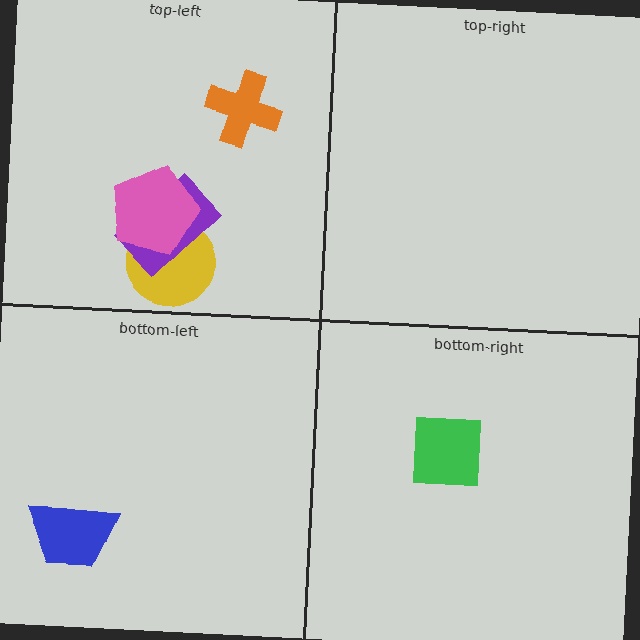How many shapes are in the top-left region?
4.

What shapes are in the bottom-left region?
The blue trapezoid.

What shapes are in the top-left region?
The orange cross, the yellow circle, the purple rectangle, the pink pentagon.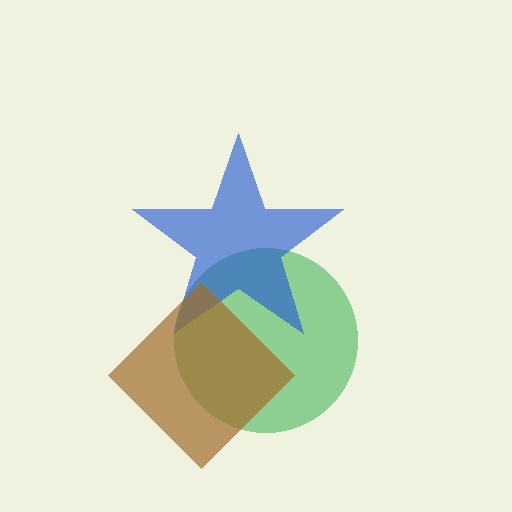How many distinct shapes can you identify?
There are 3 distinct shapes: a green circle, a blue star, a brown diamond.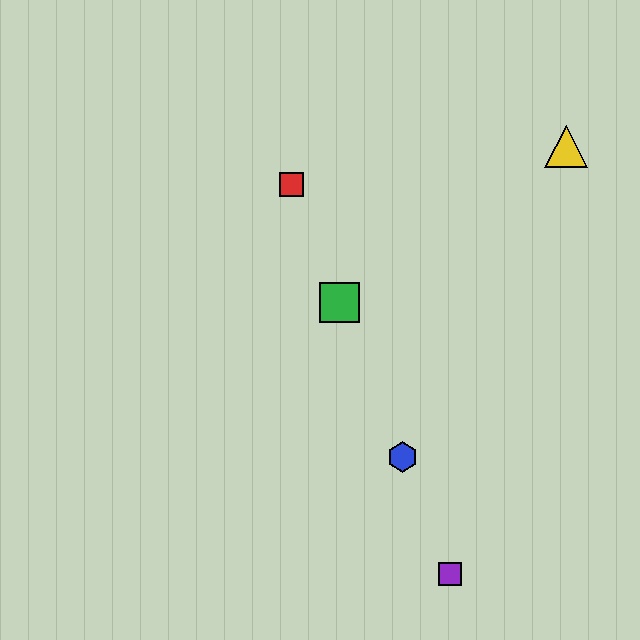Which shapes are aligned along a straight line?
The red square, the blue hexagon, the green square, the purple square are aligned along a straight line.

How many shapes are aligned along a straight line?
4 shapes (the red square, the blue hexagon, the green square, the purple square) are aligned along a straight line.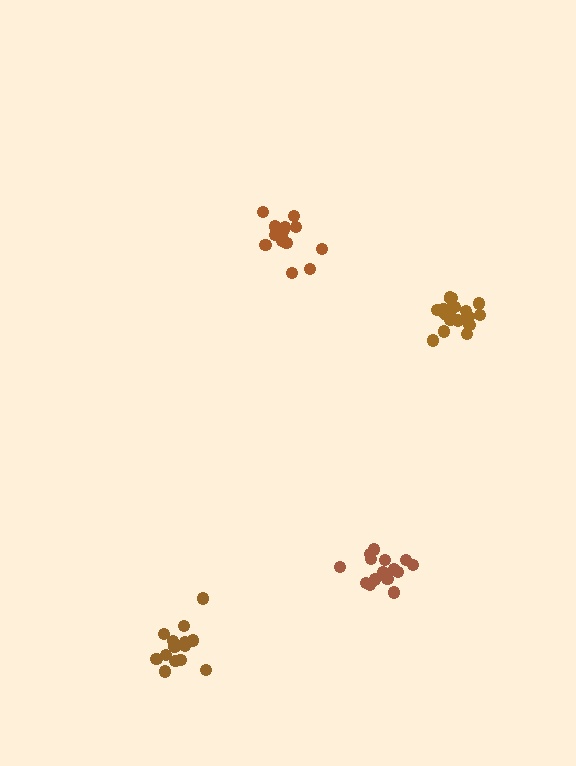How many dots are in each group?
Group 1: 14 dots, Group 2: 18 dots, Group 3: 17 dots, Group 4: 14 dots (63 total).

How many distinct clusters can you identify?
There are 4 distinct clusters.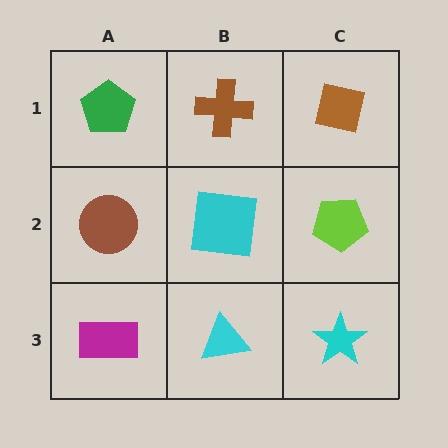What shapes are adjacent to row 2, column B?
A brown cross (row 1, column B), a cyan triangle (row 3, column B), a brown circle (row 2, column A), a lime pentagon (row 2, column C).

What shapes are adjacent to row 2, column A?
A green pentagon (row 1, column A), a magenta rectangle (row 3, column A), a cyan square (row 2, column B).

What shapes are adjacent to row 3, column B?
A cyan square (row 2, column B), a magenta rectangle (row 3, column A), a cyan star (row 3, column C).